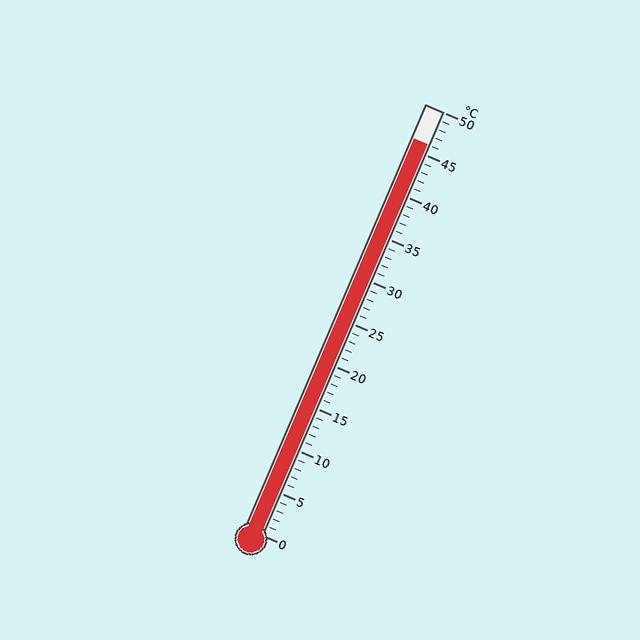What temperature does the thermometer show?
The thermometer shows approximately 46°C.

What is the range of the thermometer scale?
The thermometer scale ranges from 0°C to 50°C.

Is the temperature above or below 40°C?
The temperature is above 40°C.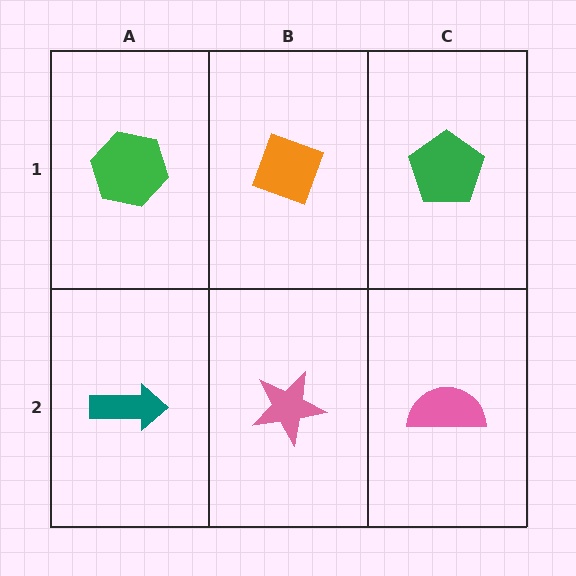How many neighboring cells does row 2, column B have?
3.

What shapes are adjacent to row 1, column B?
A pink star (row 2, column B), a green hexagon (row 1, column A), a green pentagon (row 1, column C).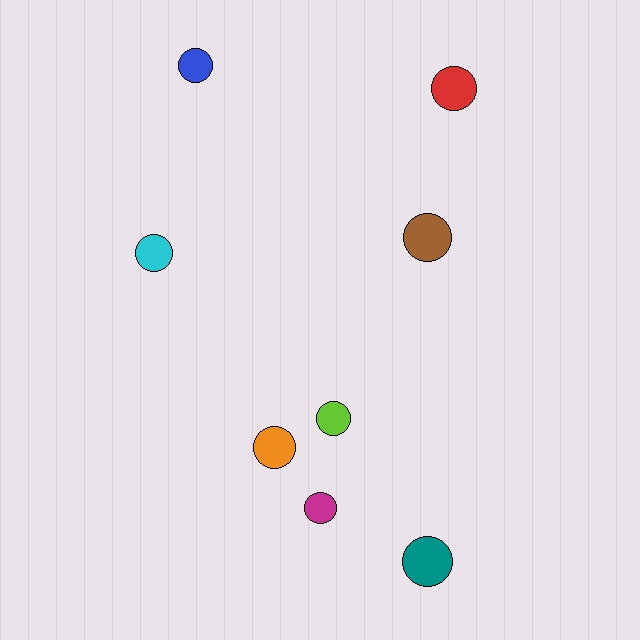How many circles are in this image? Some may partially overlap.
There are 8 circles.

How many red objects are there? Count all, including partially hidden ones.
There is 1 red object.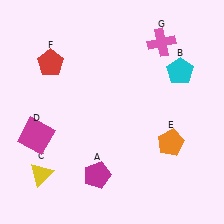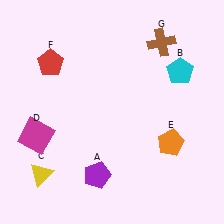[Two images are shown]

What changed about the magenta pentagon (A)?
In Image 1, A is magenta. In Image 2, it changed to purple.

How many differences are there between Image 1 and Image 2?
There are 2 differences between the two images.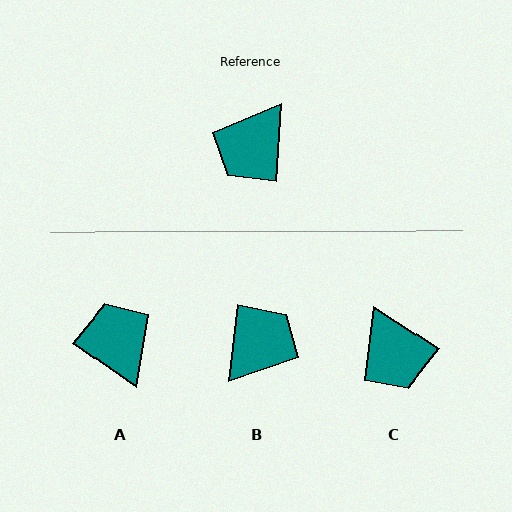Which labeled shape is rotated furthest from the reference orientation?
B, about 176 degrees away.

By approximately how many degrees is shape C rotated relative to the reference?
Approximately 60 degrees counter-clockwise.